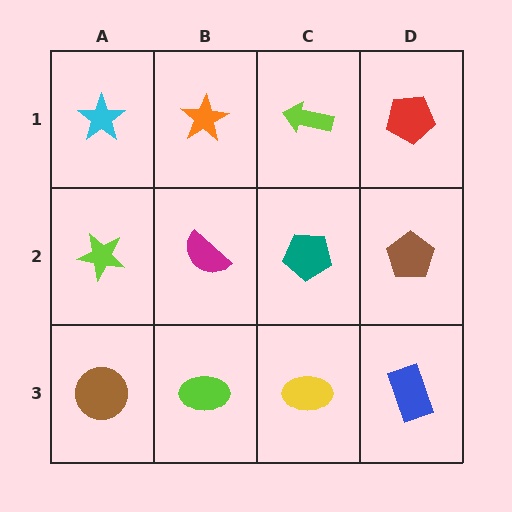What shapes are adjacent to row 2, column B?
An orange star (row 1, column B), a lime ellipse (row 3, column B), a lime star (row 2, column A), a teal pentagon (row 2, column C).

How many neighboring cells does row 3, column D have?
2.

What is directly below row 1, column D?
A brown pentagon.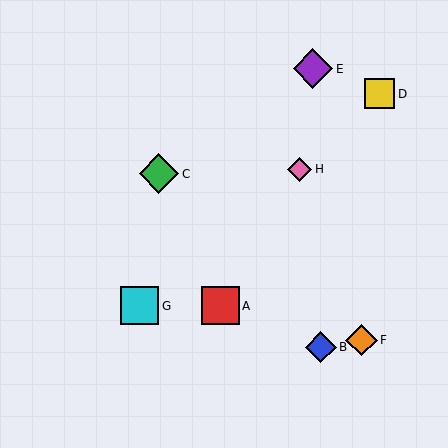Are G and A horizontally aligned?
Yes, both are at y≈306.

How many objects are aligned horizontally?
2 objects (A, G) are aligned horizontally.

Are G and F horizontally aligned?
No, G is at y≈306 and F is at y≈340.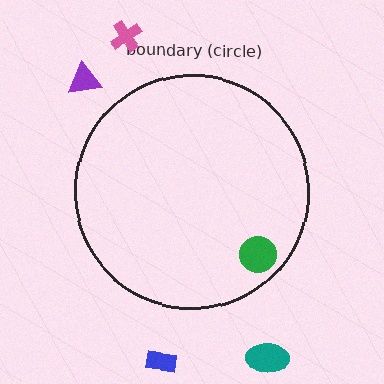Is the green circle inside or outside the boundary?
Inside.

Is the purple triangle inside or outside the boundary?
Outside.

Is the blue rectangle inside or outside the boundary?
Outside.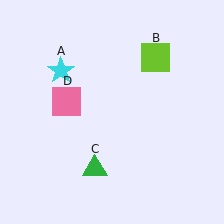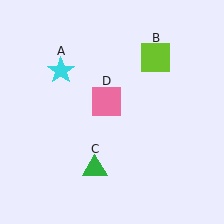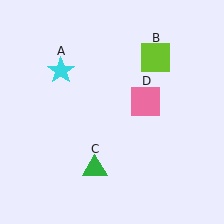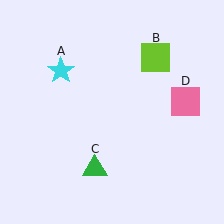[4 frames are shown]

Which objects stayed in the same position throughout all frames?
Cyan star (object A) and lime square (object B) and green triangle (object C) remained stationary.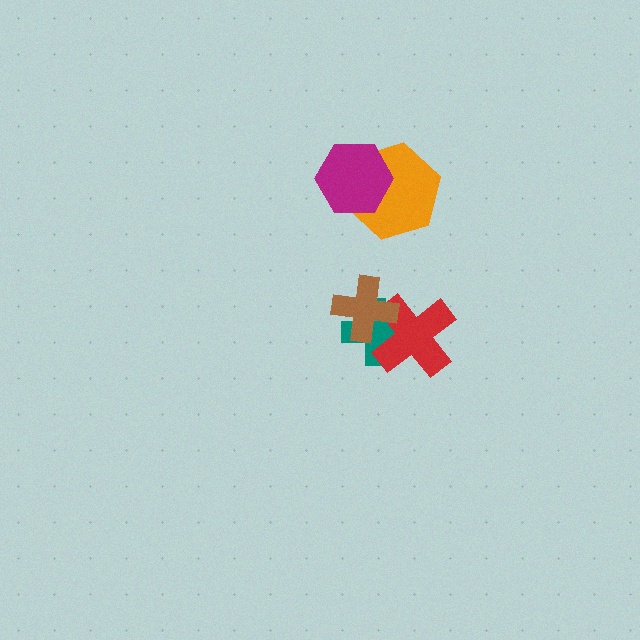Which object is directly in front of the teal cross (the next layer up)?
The red cross is directly in front of the teal cross.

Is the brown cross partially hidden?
No, no other shape covers it.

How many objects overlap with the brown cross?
2 objects overlap with the brown cross.